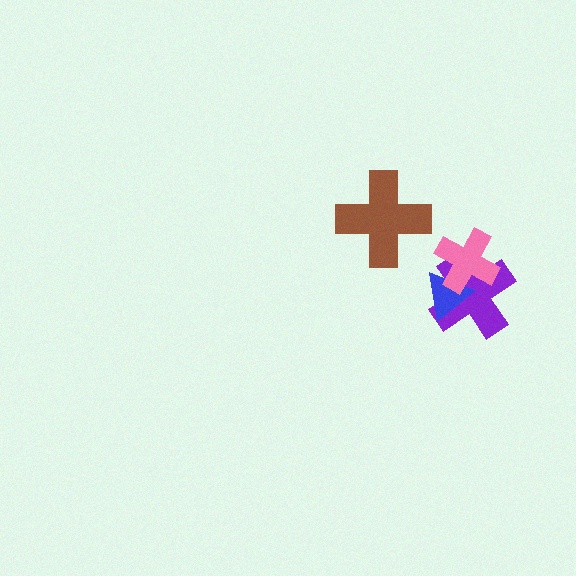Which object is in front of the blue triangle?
The pink cross is in front of the blue triangle.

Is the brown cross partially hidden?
No, no other shape covers it.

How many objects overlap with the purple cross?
2 objects overlap with the purple cross.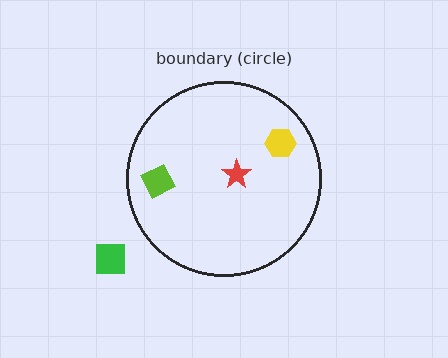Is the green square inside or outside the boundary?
Outside.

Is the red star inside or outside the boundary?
Inside.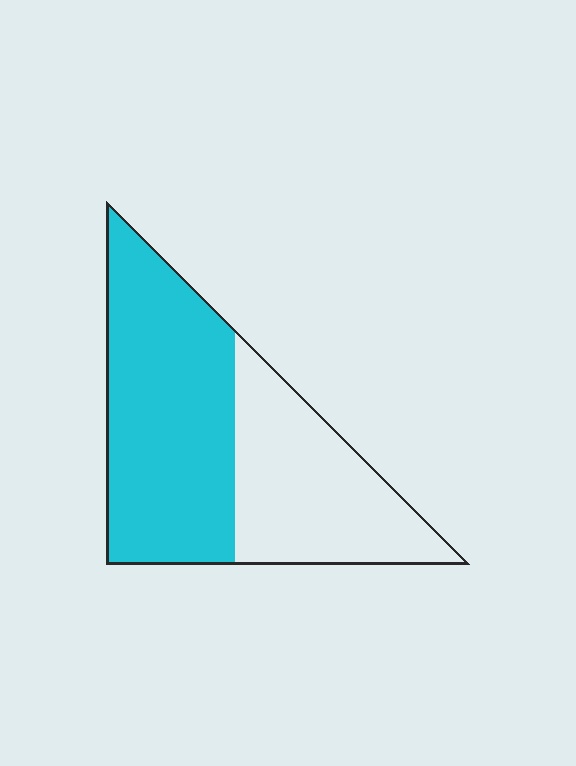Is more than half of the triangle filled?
Yes.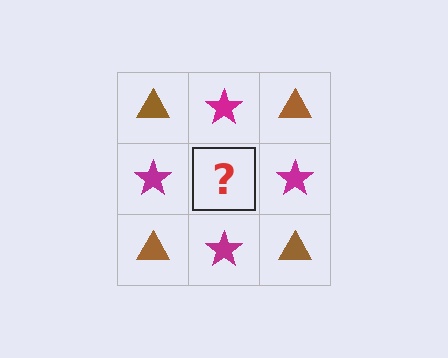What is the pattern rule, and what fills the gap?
The rule is that it alternates brown triangle and magenta star in a checkerboard pattern. The gap should be filled with a brown triangle.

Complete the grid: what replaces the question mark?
The question mark should be replaced with a brown triangle.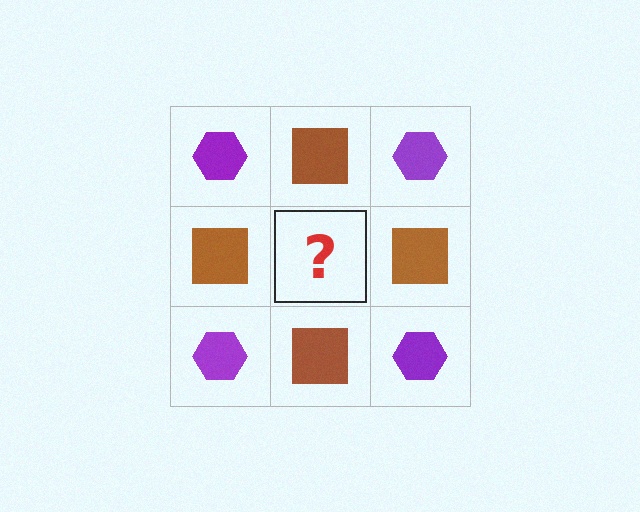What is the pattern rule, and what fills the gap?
The rule is that it alternates purple hexagon and brown square in a checkerboard pattern. The gap should be filled with a purple hexagon.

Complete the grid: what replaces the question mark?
The question mark should be replaced with a purple hexagon.